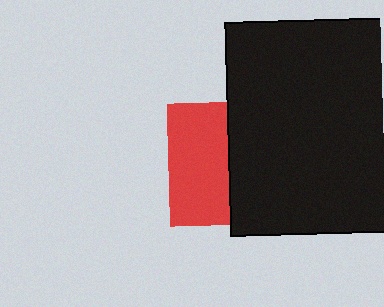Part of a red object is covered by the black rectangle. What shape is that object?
It is a square.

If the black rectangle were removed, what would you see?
You would see the complete red square.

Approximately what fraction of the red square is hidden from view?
Roughly 51% of the red square is hidden behind the black rectangle.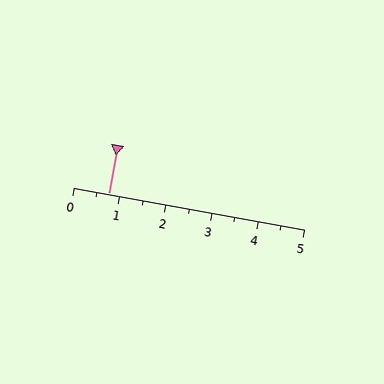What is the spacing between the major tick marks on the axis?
The major ticks are spaced 1 apart.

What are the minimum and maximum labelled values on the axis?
The axis runs from 0 to 5.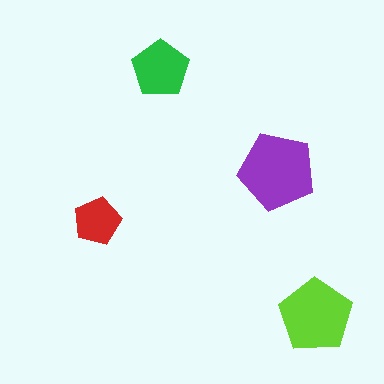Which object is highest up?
The green pentagon is topmost.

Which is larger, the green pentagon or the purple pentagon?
The purple one.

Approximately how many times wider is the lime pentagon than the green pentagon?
About 1.5 times wider.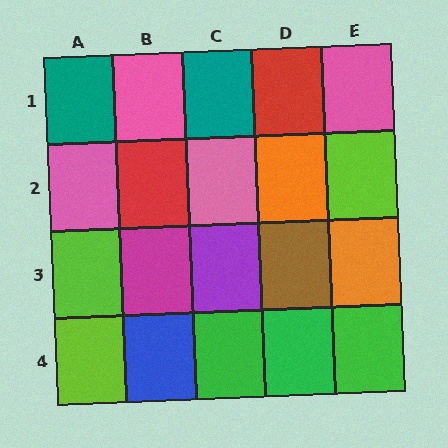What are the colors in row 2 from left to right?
Pink, red, pink, orange, lime.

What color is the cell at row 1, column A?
Teal.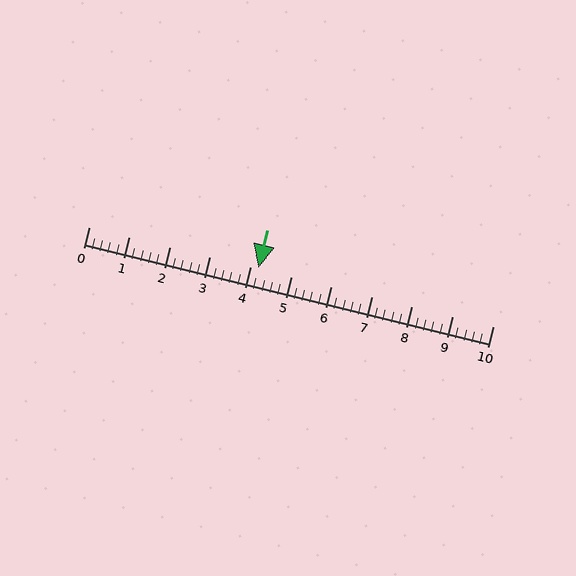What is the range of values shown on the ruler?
The ruler shows values from 0 to 10.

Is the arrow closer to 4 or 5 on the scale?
The arrow is closer to 4.